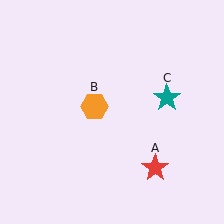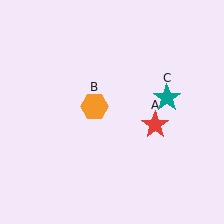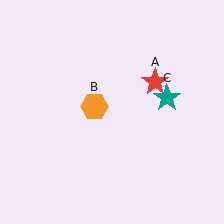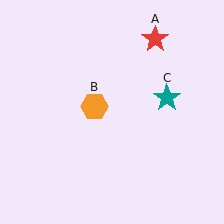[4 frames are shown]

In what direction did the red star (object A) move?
The red star (object A) moved up.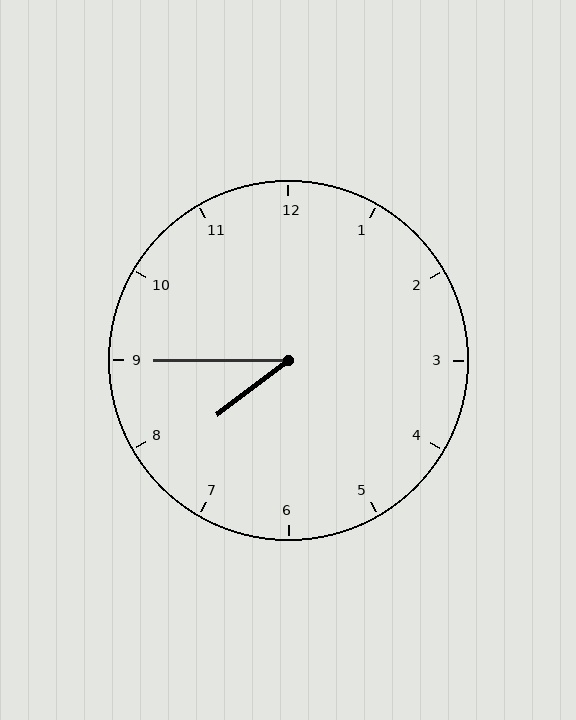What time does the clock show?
7:45.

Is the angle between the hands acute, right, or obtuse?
It is acute.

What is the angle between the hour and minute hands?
Approximately 38 degrees.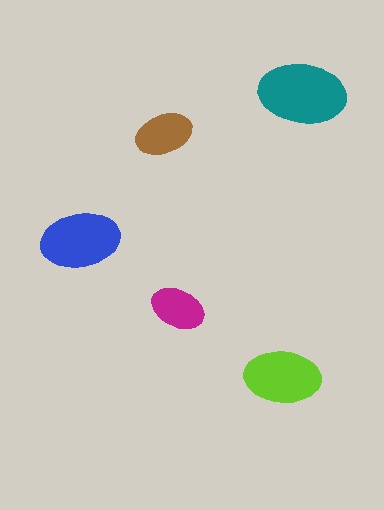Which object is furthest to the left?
The blue ellipse is leftmost.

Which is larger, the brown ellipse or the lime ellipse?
The lime one.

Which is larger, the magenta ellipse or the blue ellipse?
The blue one.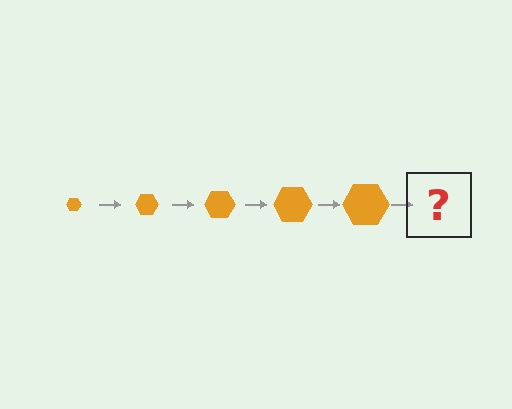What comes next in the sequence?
The next element should be an orange hexagon, larger than the previous one.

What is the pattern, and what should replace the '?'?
The pattern is that the hexagon gets progressively larger each step. The '?' should be an orange hexagon, larger than the previous one.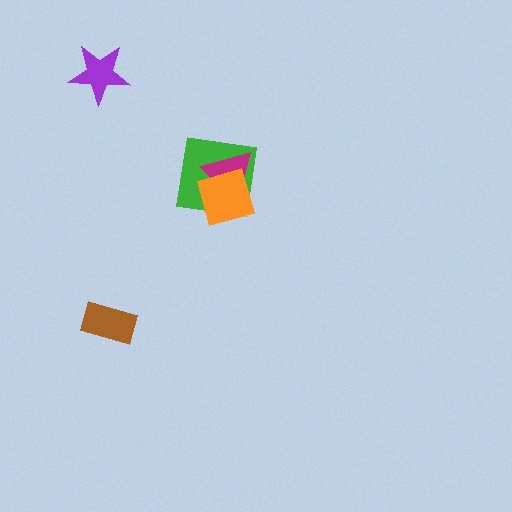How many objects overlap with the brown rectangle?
0 objects overlap with the brown rectangle.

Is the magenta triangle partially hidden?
Yes, it is partially covered by another shape.